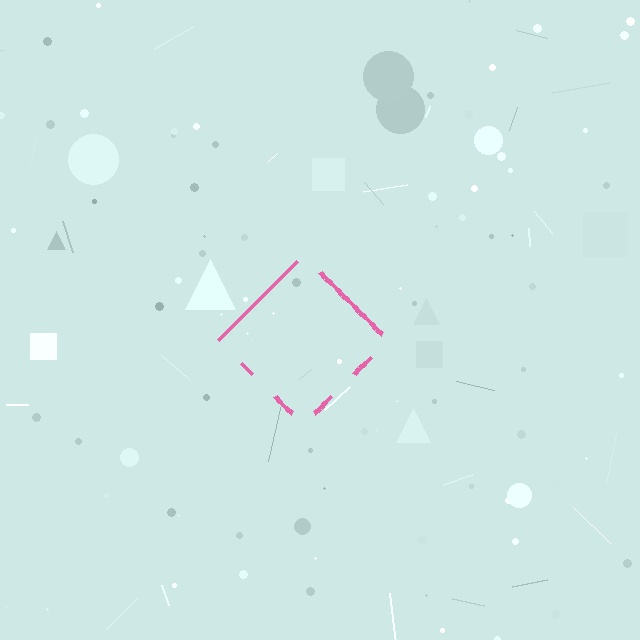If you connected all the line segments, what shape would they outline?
They would outline a diamond.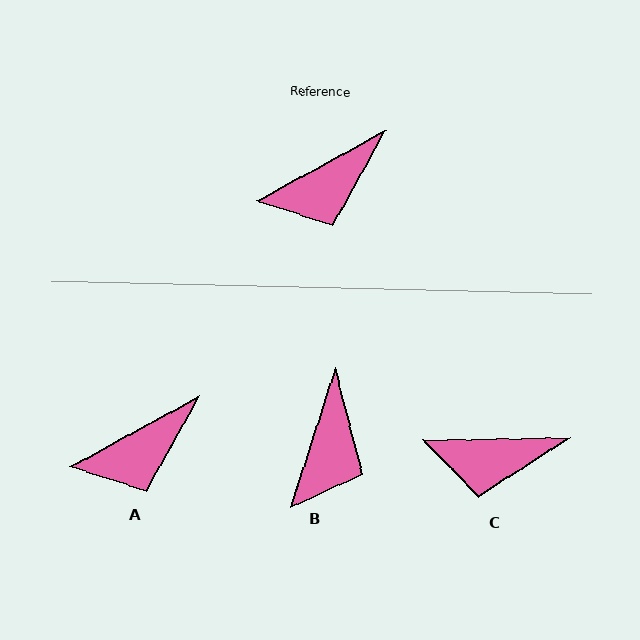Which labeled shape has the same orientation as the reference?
A.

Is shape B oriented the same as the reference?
No, it is off by about 43 degrees.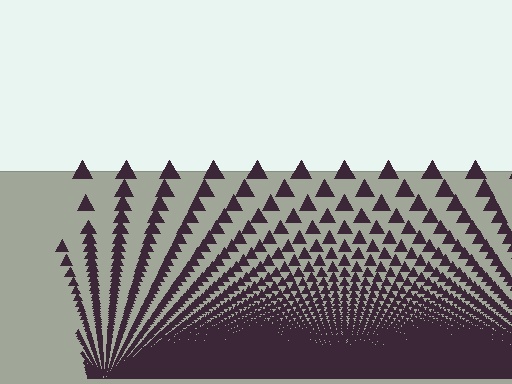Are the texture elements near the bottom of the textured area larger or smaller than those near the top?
Smaller. The gradient is inverted — elements near the bottom are smaller and denser.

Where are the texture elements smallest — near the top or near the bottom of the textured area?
Near the bottom.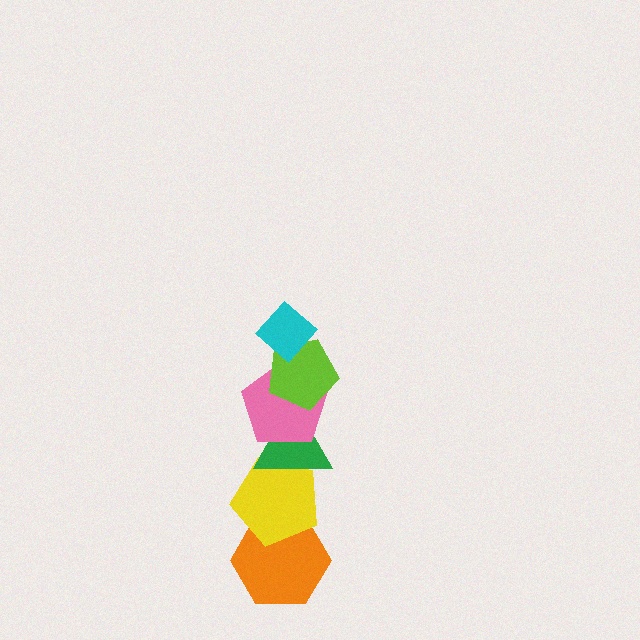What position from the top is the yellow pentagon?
The yellow pentagon is 5th from the top.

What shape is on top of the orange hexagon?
The yellow pentagon is on top of the orange hexagon.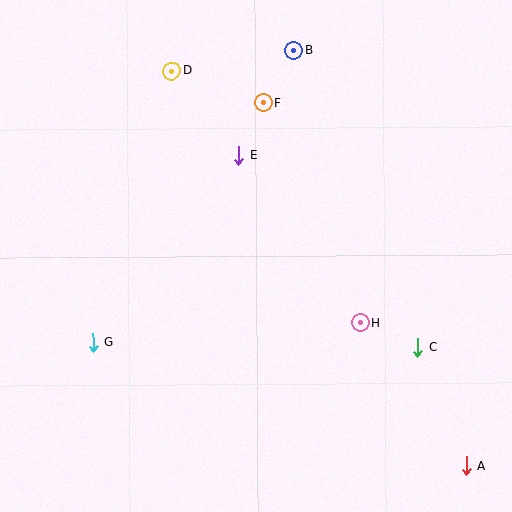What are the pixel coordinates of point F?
Point F is at (263, 103).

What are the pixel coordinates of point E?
Point E is at (239, 156).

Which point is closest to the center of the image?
Point E at (239, 156) is closest to the center.